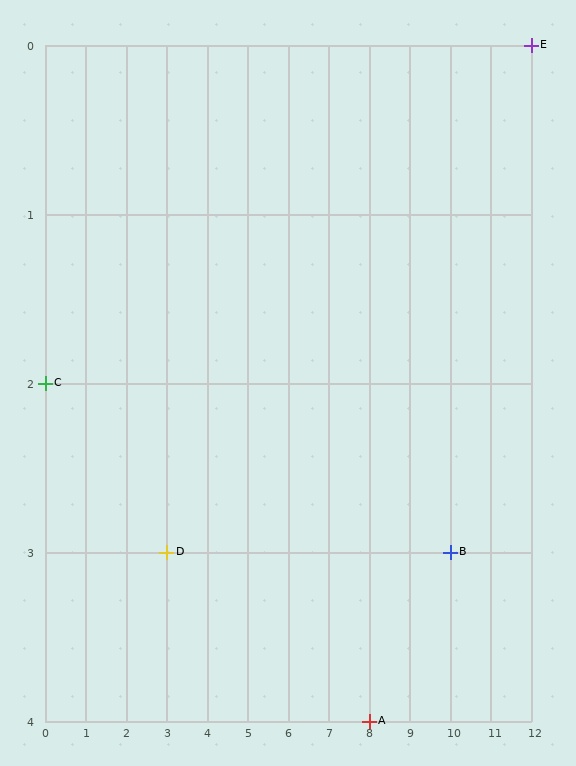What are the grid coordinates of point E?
Point E is at grid coordinates (12, 0).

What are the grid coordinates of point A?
Point A is at grid coordinates (8, 4).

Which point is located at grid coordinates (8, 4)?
Point A is at (8, 4).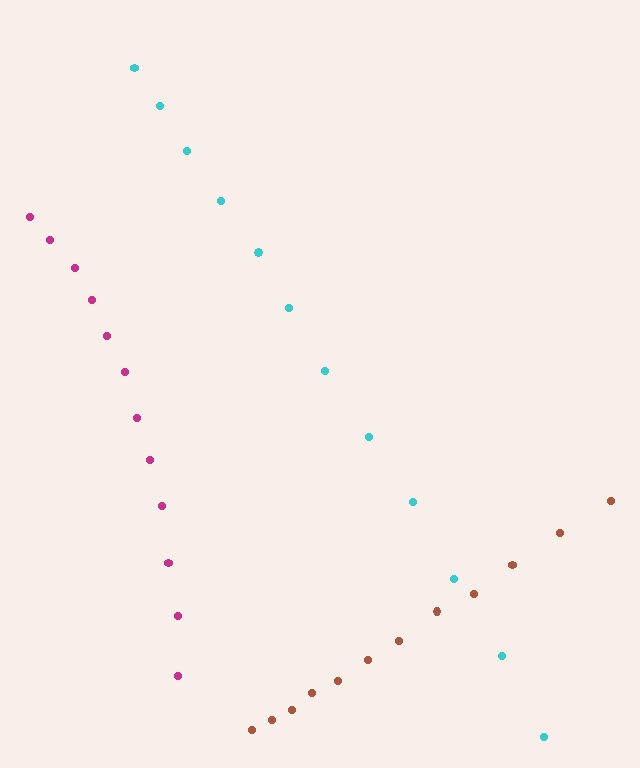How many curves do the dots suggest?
There are 3 distinct paths.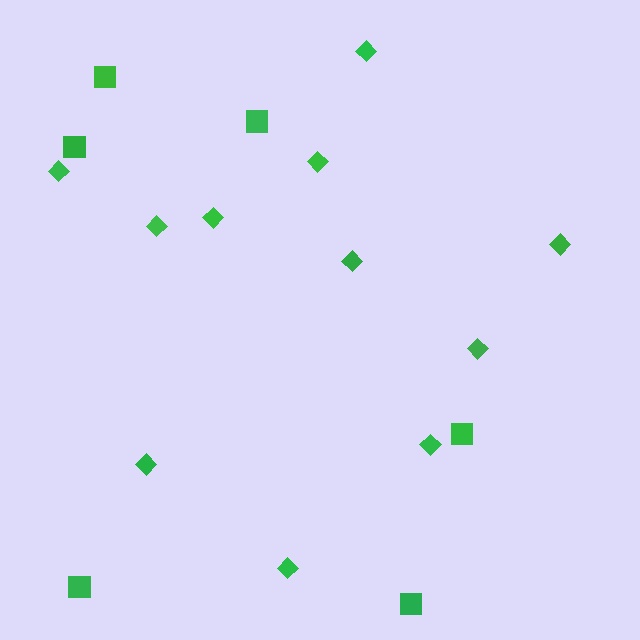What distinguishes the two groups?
There are 2 groups: one group of diamonds (11) and one group of squares (6).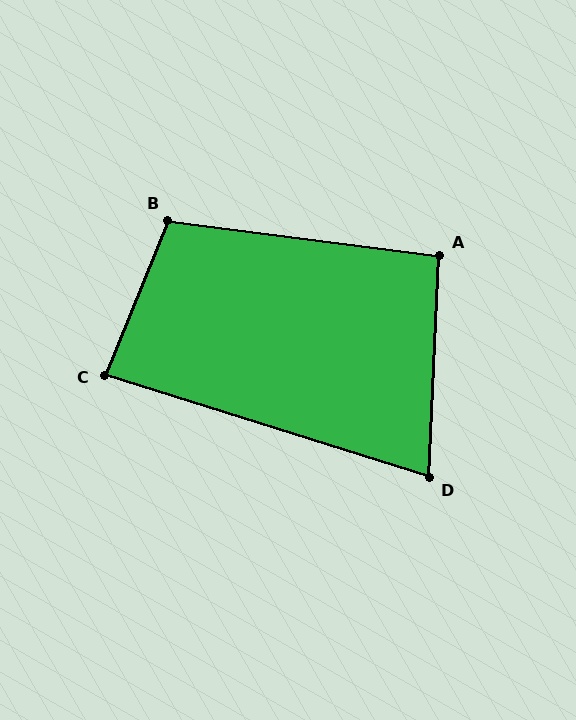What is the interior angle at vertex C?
Approximately 85 degrees (approximately right).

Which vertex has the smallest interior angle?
D, at approximately 75 degrees.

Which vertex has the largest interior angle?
B, at approximately 105 degrees.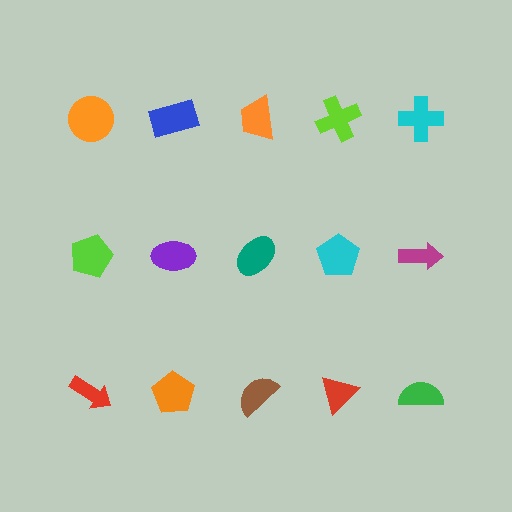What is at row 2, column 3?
A teal ellipse.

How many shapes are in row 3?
5 shapes.